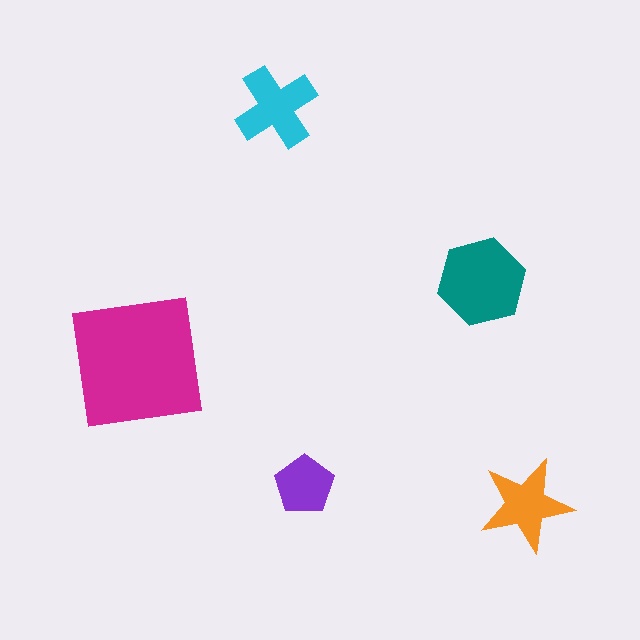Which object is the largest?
The magenta square.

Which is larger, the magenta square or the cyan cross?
The magenta square.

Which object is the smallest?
The purple pentagon.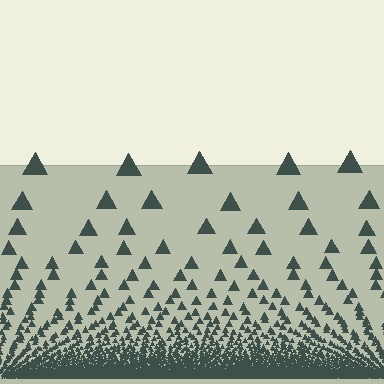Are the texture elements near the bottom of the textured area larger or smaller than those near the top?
Smaller. The gradient is inverted — elements near the bottom are smaller and denser.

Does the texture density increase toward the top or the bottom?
Density increases toward the bottom.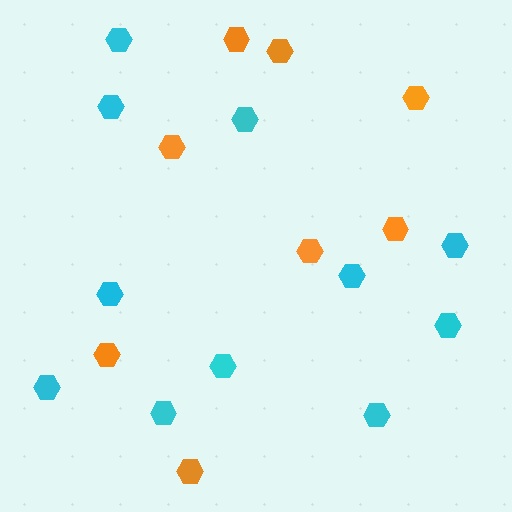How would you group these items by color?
There are 2 groups: one group of orange hexagons (8) and one group of cyan hexagons (11).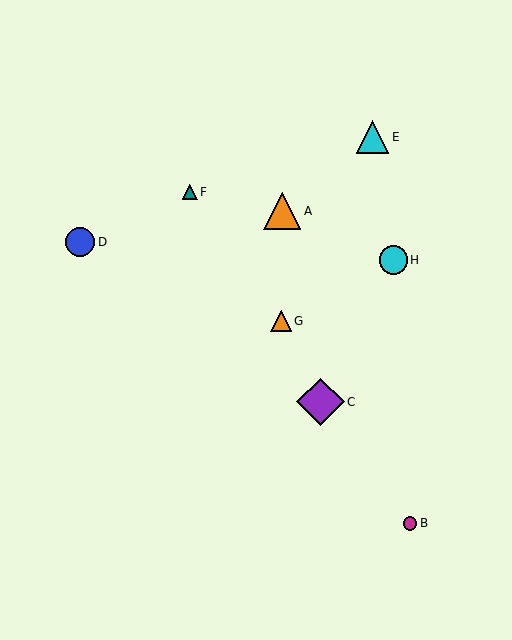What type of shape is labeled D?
Shape D is a blue circle.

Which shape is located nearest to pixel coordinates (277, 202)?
The orange triangle (labeled A) at (282, 211) is nearest to that location.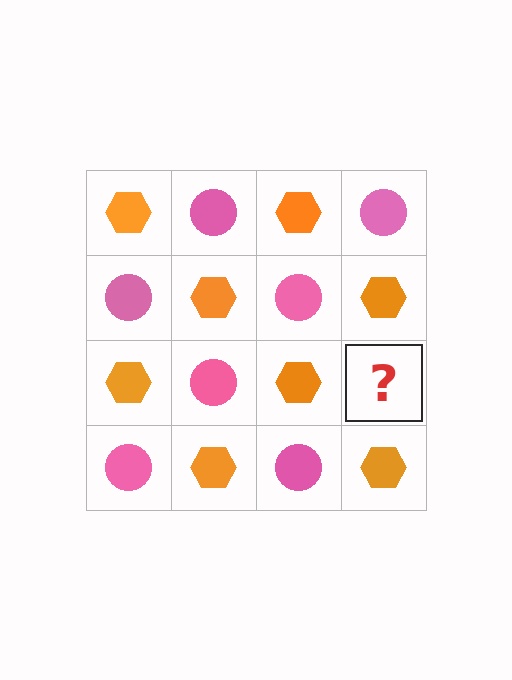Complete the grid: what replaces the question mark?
The question mark should be replaced with a pink circle.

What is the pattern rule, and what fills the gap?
The rule is that it alternates orange hexagon and pink circle in a checkerboard pattern. The gap should be filled with a pink circle.